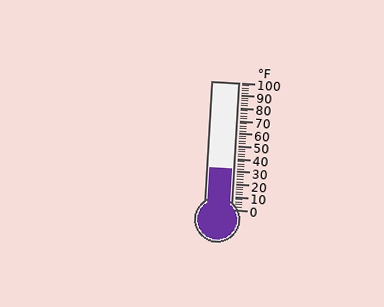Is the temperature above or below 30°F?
The temperature is above 30°F.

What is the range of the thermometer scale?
The thermometer scale ranges from 0°F to 100°F.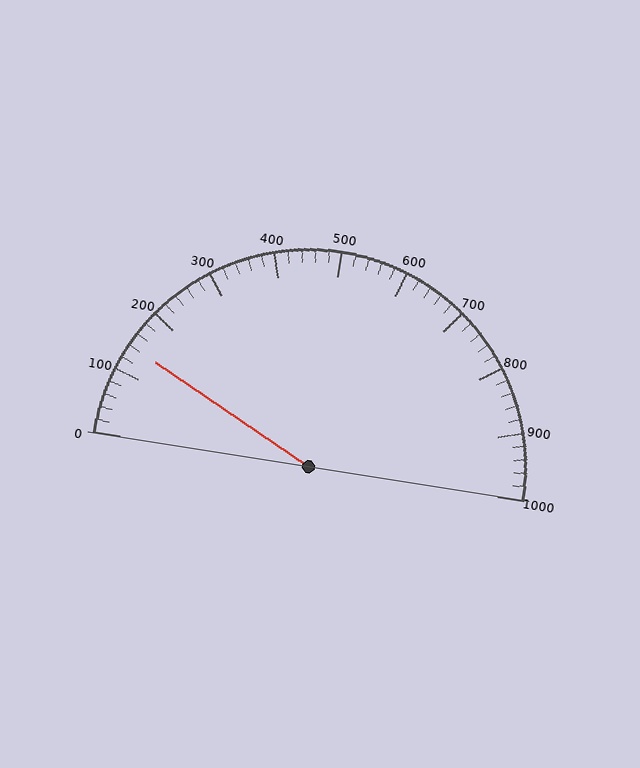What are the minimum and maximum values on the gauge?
The gauge ranges from 0 to 1000.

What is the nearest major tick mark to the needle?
The nearest major tick mark is 100.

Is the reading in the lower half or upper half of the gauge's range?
The reading is in the lower half of the range (0 to 1000).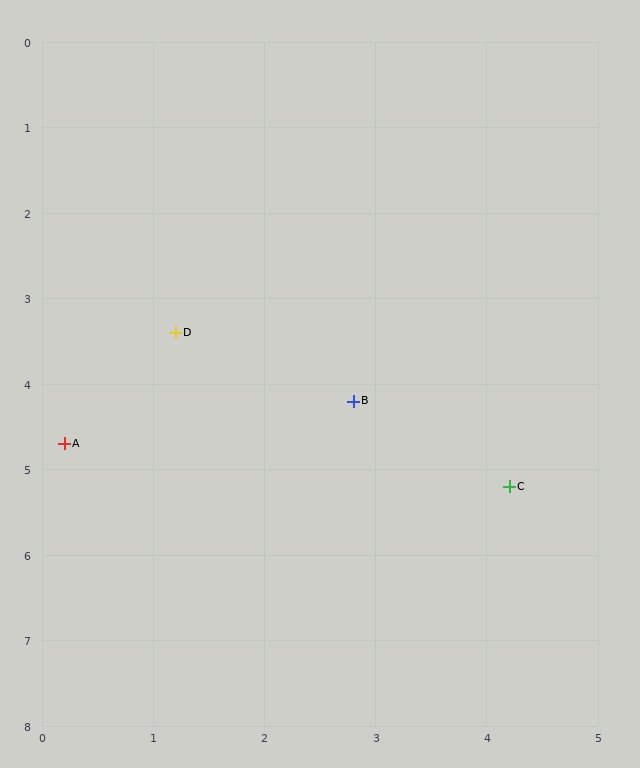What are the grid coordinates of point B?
Point B is at approximately (2.8, 4.2).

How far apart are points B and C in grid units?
Points B and C are about 1.7 grid units apart.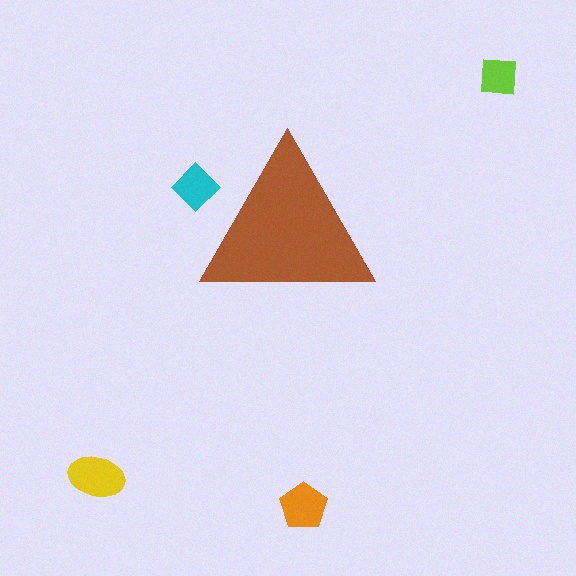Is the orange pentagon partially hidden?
No, the orange pentagon is fully visible.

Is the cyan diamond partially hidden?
Yes, the cyan diamond is partially hidden behind the brown triangle.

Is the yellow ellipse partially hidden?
No, the yellow ellipse is fully visible.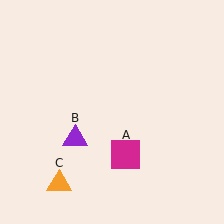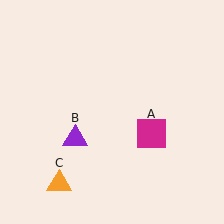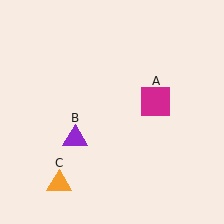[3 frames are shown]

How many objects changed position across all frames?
1 object changed position: magenta square (object A).